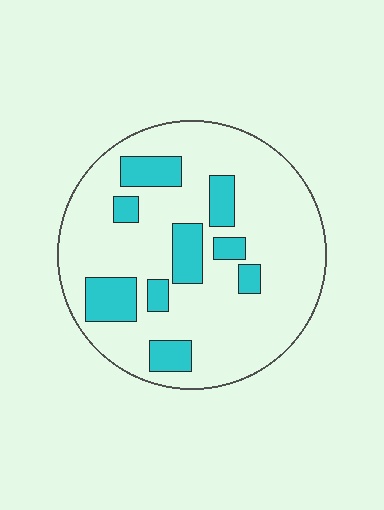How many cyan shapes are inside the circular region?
9.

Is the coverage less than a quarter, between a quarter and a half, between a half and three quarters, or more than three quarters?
Less than a quarter.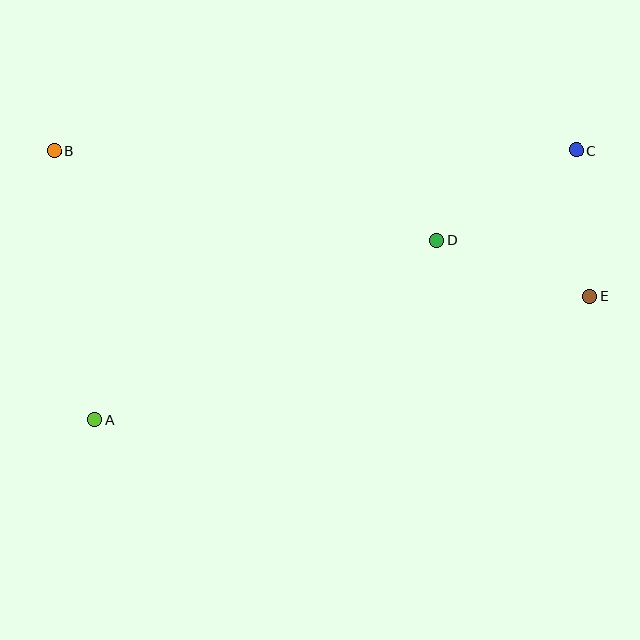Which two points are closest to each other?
Points C and E are closest to each other.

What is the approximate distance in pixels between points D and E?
The distance between D and E is approximately 163 pixels.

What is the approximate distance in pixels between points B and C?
The distance between B and C is approximately 522 pixels.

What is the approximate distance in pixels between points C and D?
The distance between C and D is approximately 166 pixels.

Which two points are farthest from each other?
Points B and E are farthest from each other.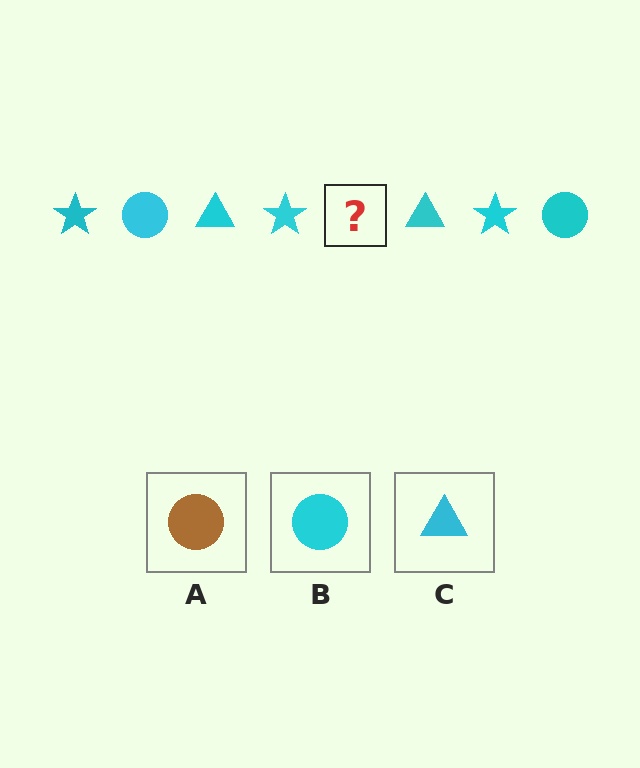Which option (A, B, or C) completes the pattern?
B.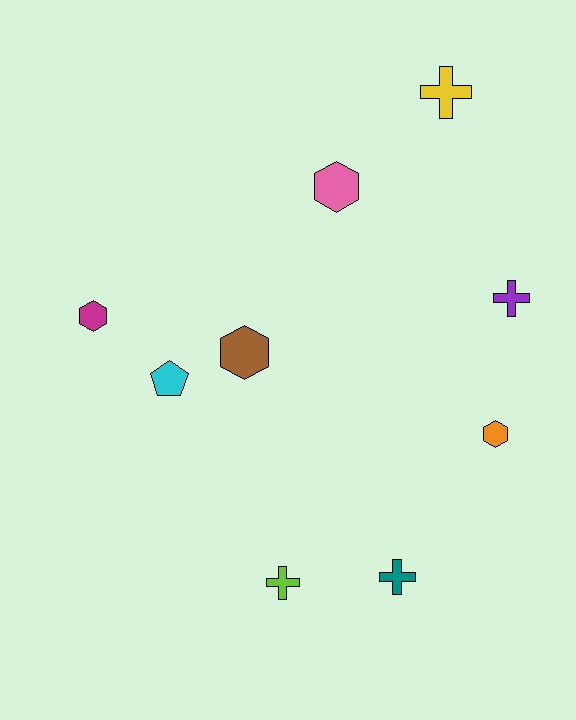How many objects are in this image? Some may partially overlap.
There are 9 objects.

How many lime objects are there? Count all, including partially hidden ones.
There is 1 lime object.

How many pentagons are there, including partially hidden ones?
There is 1 pentagon.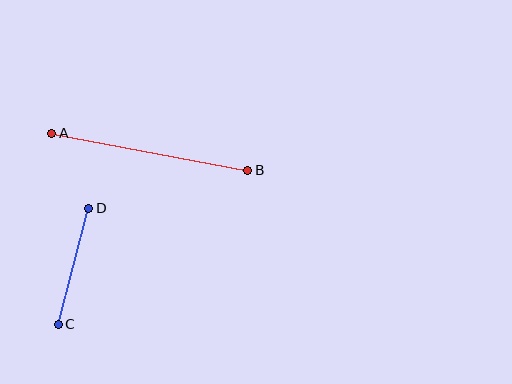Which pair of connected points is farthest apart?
Points A and B are farthest apart.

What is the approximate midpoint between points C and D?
The midpoint is at approximately (74, 266) pixels.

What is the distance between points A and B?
The distance is approximately 200 pixels.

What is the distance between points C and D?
The distance is approximately 120 pixels.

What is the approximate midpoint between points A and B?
The midpoint is at approximately (150, 152) pixels.